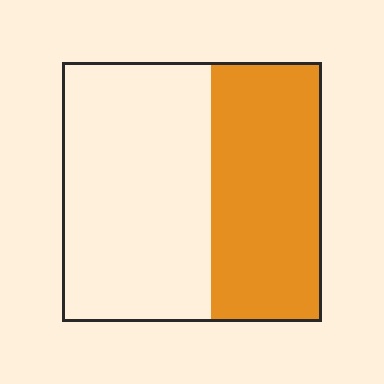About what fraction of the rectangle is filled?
About two fifths (2/5).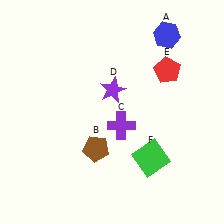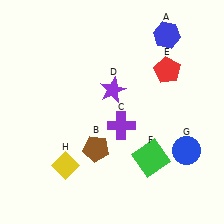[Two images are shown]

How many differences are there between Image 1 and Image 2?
There are 2 differences between the two images.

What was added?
A blue circle (G), a yellow diamond (H) were added in Image 2.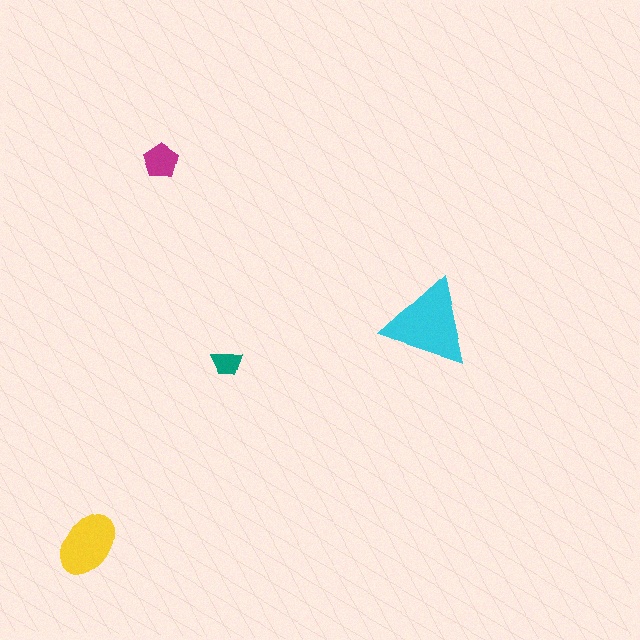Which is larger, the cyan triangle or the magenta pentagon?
The cyan triangle.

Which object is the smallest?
The teal trapezoid.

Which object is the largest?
The cyan triangle.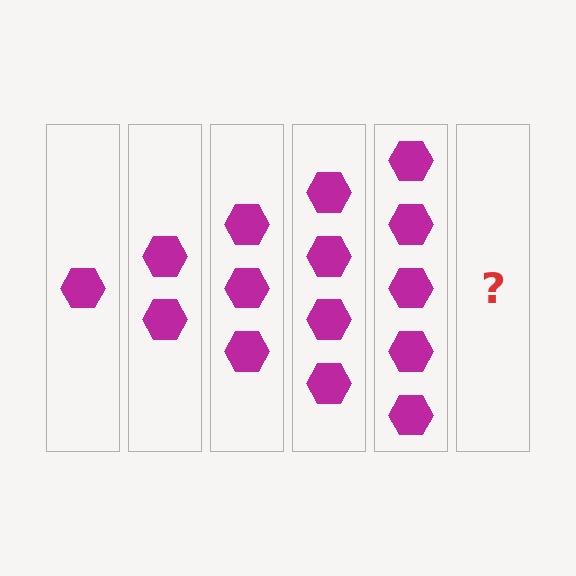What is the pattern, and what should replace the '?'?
The pattern is that each step adds one more hexagon. The '?' should be 6 hexagons.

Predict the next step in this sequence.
The next step is 6 hexagons.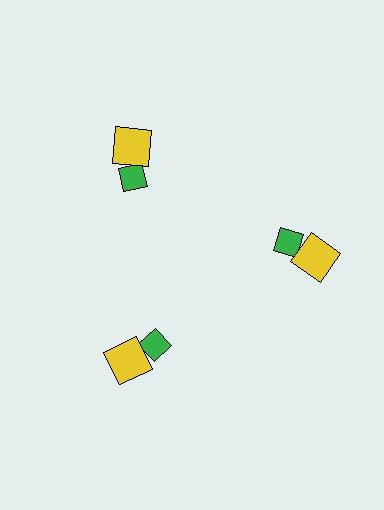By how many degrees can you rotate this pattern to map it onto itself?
The pattern maps onto itself every 120 degrees of rotation.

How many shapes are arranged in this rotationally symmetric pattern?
There are 6 shapes, arranged in 3 groups of 2.